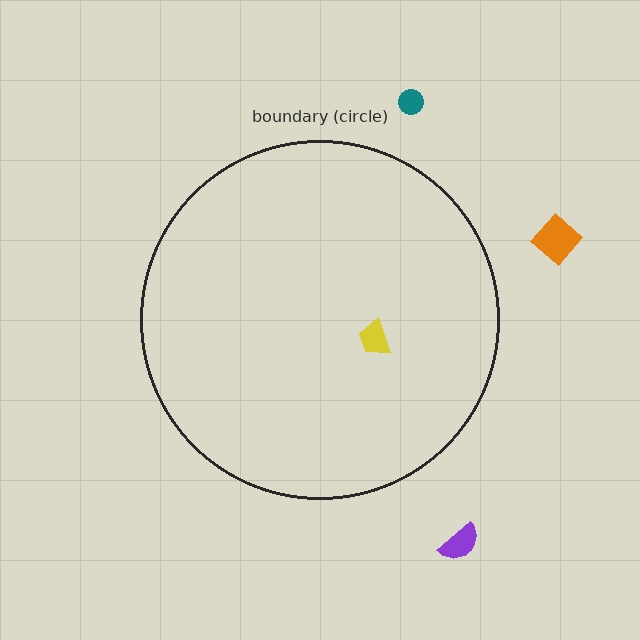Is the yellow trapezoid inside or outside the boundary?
Inside.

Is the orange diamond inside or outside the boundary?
Outside.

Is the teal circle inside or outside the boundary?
Outside.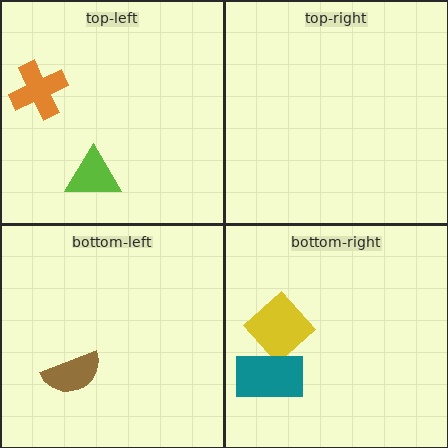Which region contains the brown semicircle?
The bottom-left region.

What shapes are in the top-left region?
The orange cross, the lime triangle.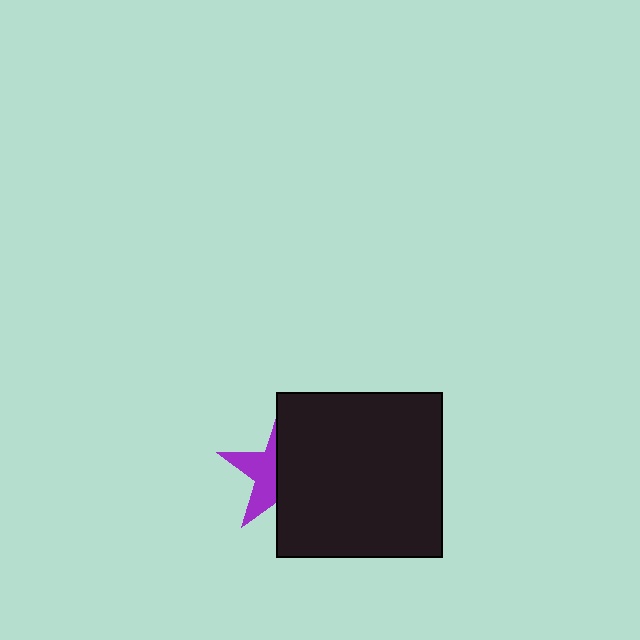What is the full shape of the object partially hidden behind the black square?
The partially hidden object is a purple star.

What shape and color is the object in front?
The object in front is a black square.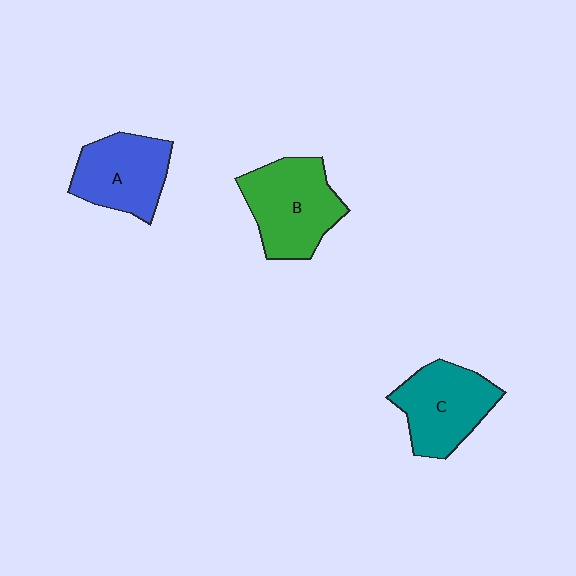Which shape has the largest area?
Shape B (green).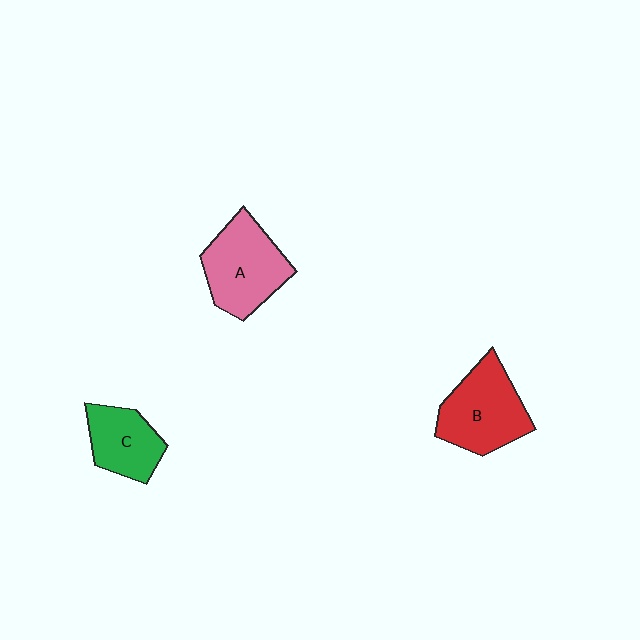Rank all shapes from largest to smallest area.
From largest to smallest: A (pink), B (red), C (green).